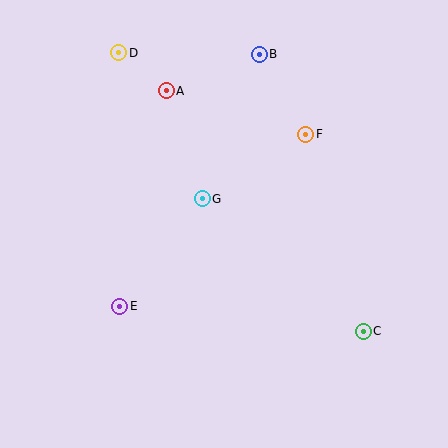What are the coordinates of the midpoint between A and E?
The midpoint between A and E is at (143, 198).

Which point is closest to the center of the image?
Point G at (202, 199) is closest to the center.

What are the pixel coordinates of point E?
Point E is at (120, 306).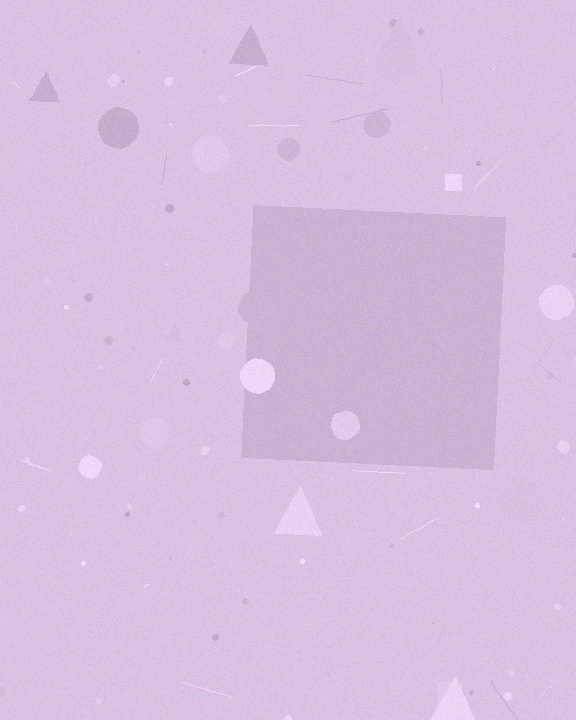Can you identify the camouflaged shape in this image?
The camouflaged shape is a square.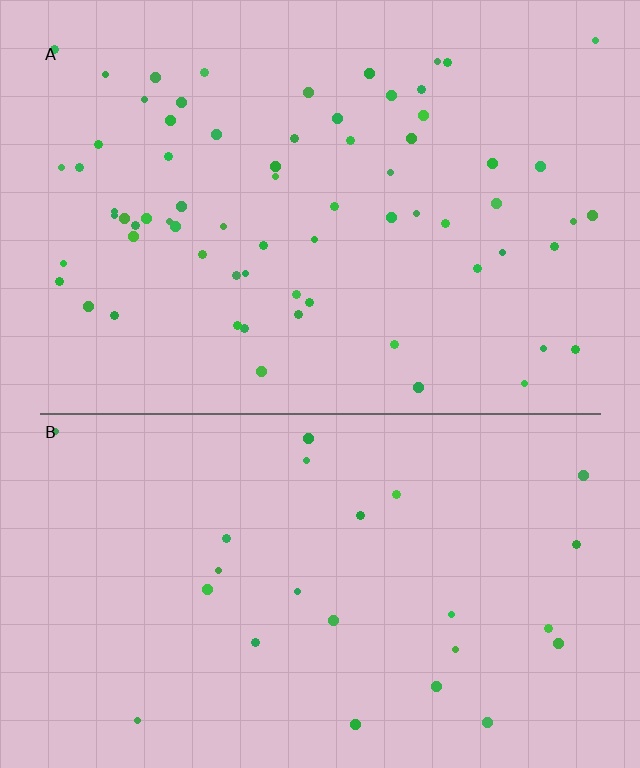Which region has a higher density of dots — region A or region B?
A (the top).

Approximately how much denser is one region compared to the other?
Approximately 2.8× — region A over region B.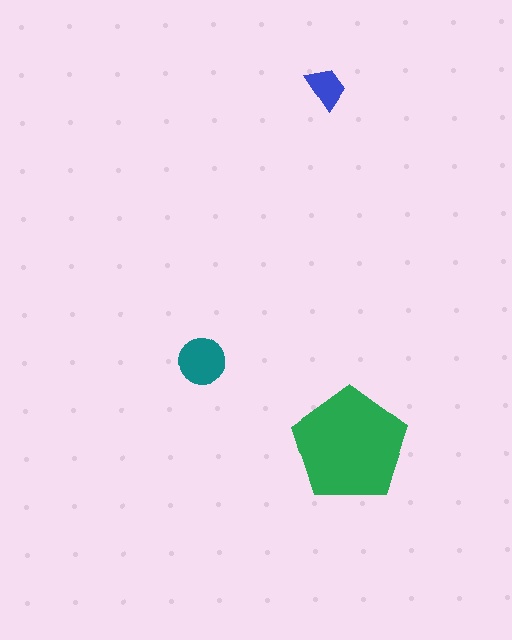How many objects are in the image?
There are 3 objects in the image.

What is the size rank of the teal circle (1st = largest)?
2nd.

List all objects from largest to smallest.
The green pentagon, the teal circle, the blue trapezoid.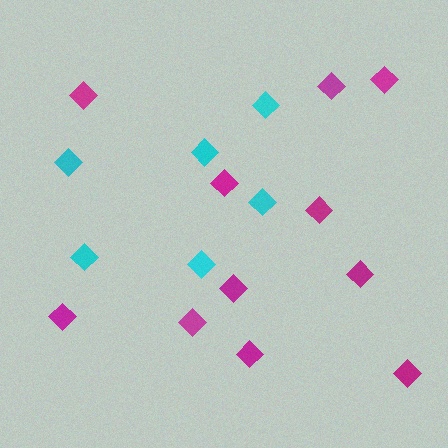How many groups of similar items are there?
There are 2 groups: one group of cyan diamonds (6) and one group of magenta diamonds (11).